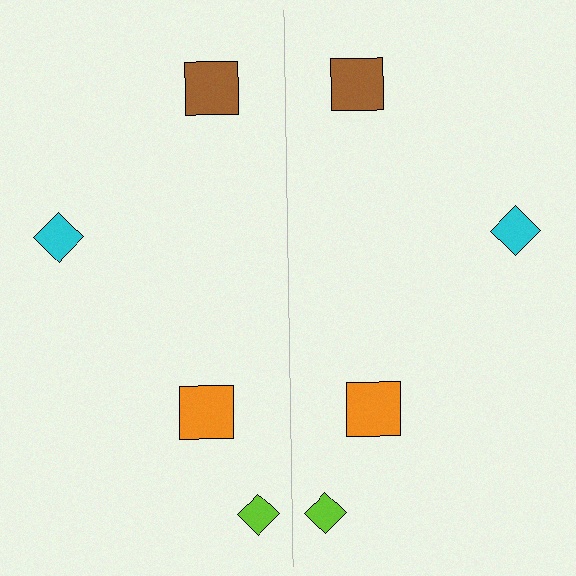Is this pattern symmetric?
Yes, this pattern has bilateral (reflection) symmetry.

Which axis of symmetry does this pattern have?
The pattern has a vertical axis of symmetry running through the center of the image.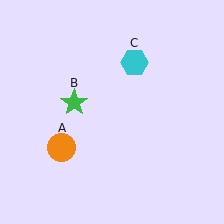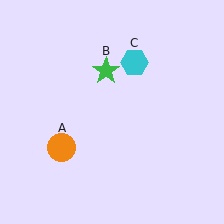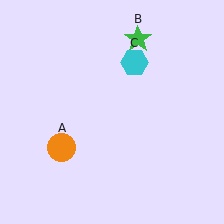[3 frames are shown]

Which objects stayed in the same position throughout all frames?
Orange circle (object A) and cyan hexagon (object C) remained stationary.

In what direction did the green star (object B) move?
The green star (object B) moved up and to the right.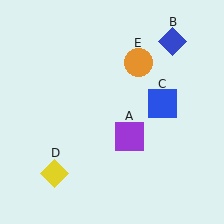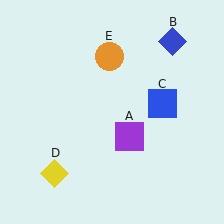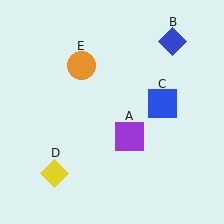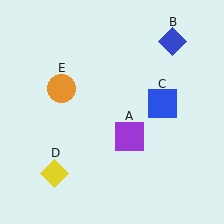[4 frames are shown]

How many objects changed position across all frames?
1 object changed position: orange circle (object E).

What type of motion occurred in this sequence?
The orange circle (object E) rotated counterclockwise around the center of the scene.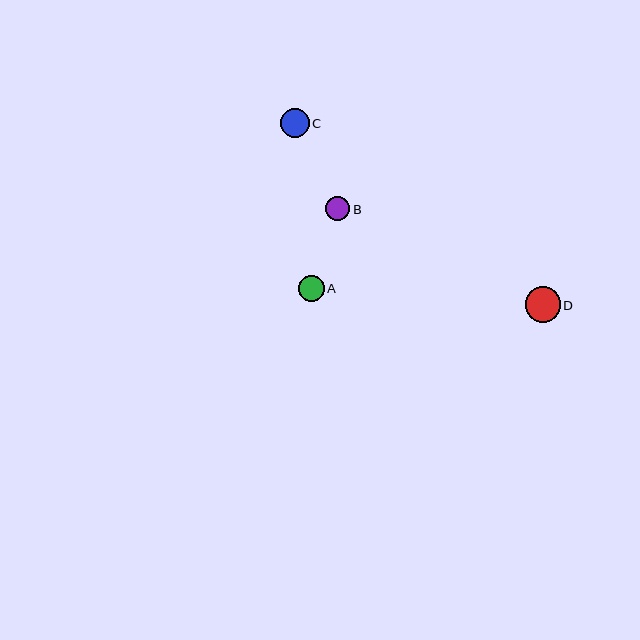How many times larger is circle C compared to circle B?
Circle C is approximately 1.2 times the size of circle B.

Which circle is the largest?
Circle D is the largest with a size of approximately 35 pixels.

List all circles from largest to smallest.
From largest to smallest: D, C, A, B.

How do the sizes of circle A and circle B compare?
Circle A and circle B are approximately the same size.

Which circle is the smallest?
Circle B is the smallest with a size of approximately 24 pixels.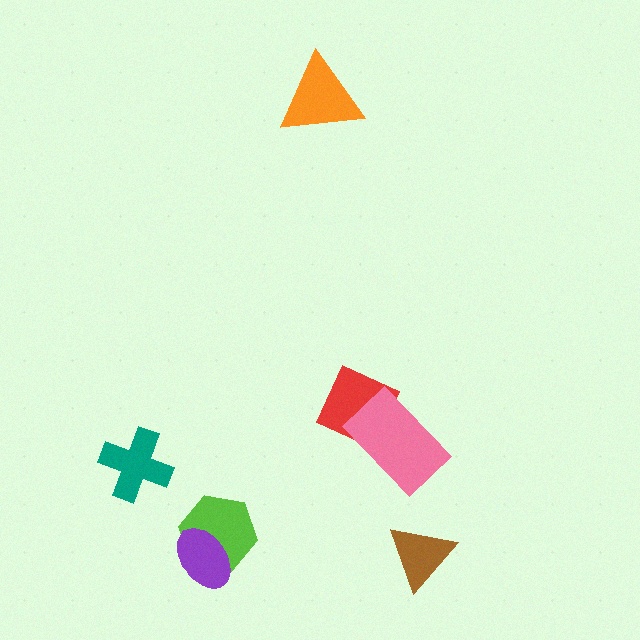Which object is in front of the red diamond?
The pink rectangle is in front of the red diamond.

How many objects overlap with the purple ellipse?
1 object overlaps with the purple ellipse.